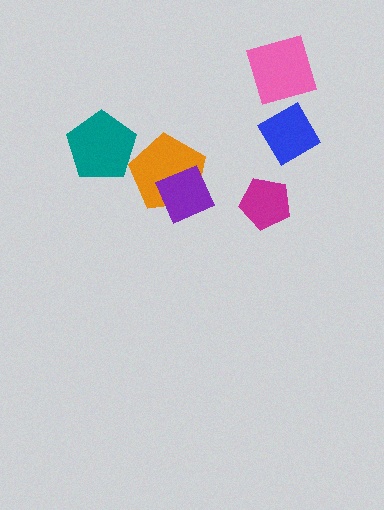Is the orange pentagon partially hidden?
Yes, it is partially covered by another shape.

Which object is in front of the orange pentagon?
The purple diamond is in front of the orange pentagon.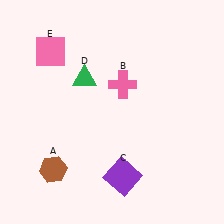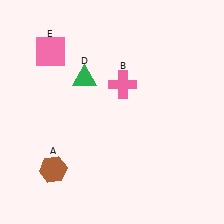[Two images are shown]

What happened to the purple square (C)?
The purple square (C) was removed in Image 2. It was in the bottom-right area of Image 1.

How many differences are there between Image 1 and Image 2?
There is 1 difference between the two images.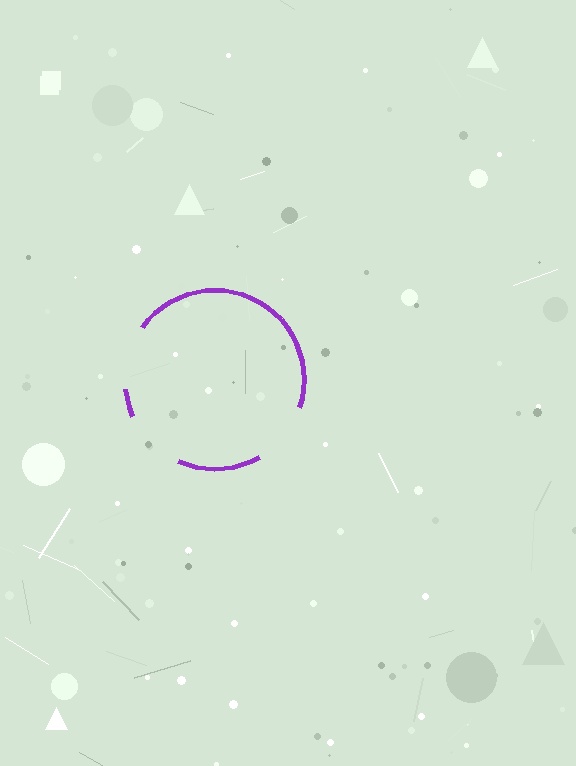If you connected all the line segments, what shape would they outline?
They would outline a circle.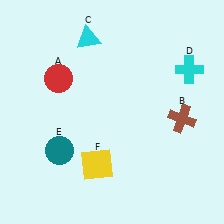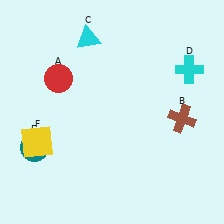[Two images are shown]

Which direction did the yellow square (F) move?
The yellow square (F) moved left.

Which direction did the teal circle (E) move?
The teal circle (E) moved left.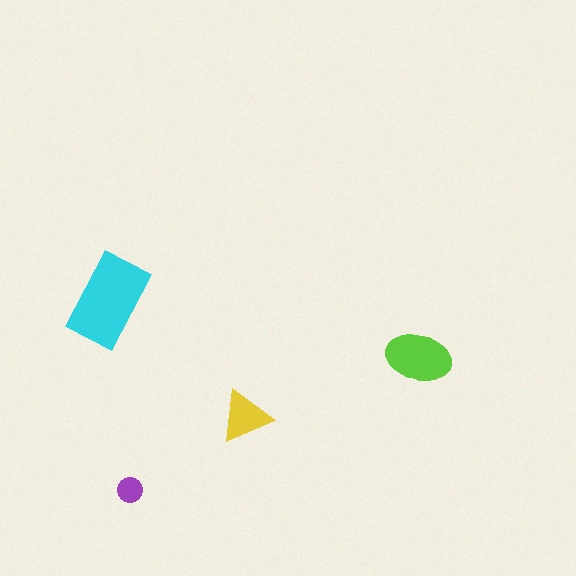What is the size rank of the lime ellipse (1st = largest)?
2nd.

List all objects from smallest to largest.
The purple circle, the yellow triangle, the lime ellipse, the cyan rectangle.